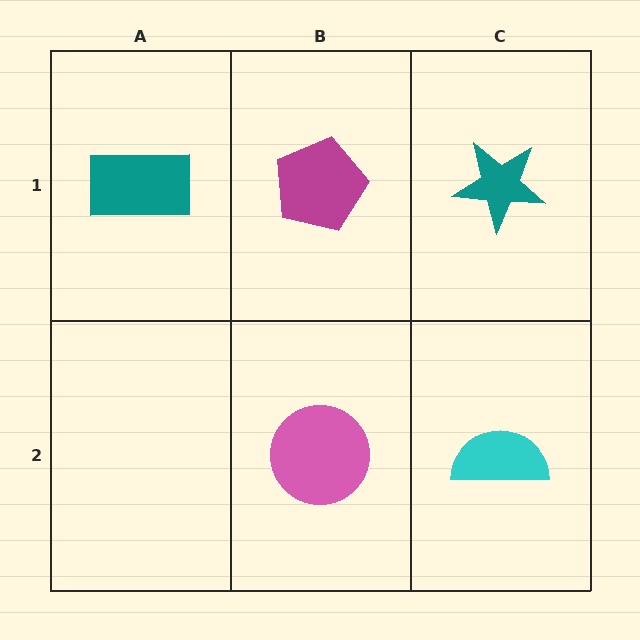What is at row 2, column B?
A pink circle.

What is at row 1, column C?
A teal star.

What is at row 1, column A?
A teal rectangle.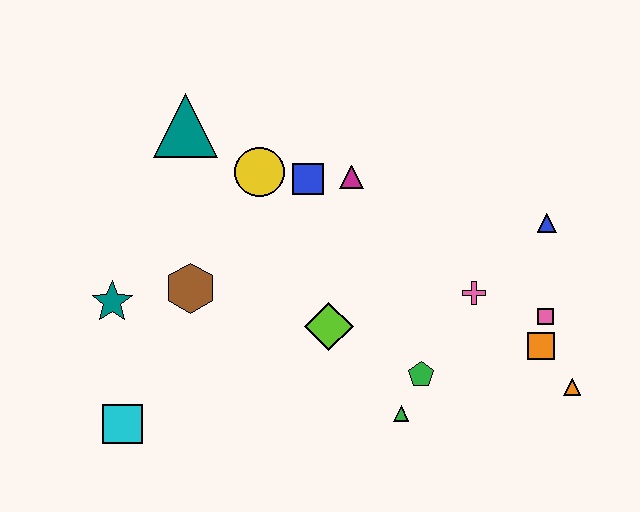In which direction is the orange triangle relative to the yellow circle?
The orange triangle is to the right of the yellow circle.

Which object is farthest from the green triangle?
The teal triangle is farthest from the green triangle.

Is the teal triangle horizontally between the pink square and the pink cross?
No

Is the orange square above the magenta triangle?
No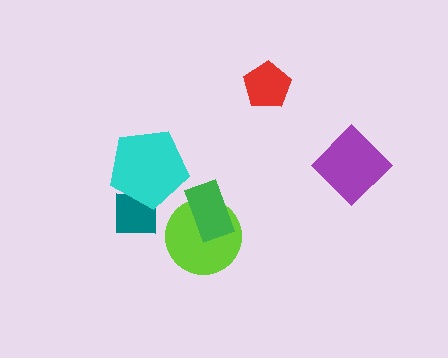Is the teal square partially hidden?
Yes, it is partially covered by another shape.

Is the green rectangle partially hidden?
No, no other shape covers it.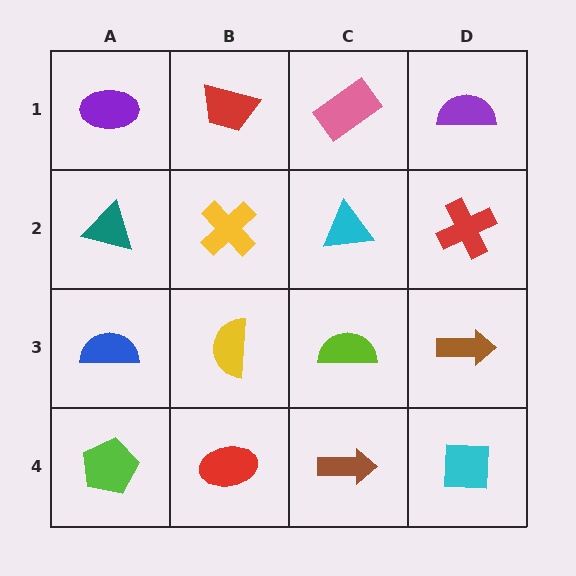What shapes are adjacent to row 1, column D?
A red cross (row 2, column D), a pink rectangle (row 1, column C).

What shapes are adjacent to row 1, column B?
A yellow cross (row 2, column B), a purple ellipse (row 1, column A), a pink rectangle (row 1, column C).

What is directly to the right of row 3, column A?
A yellow semicircle.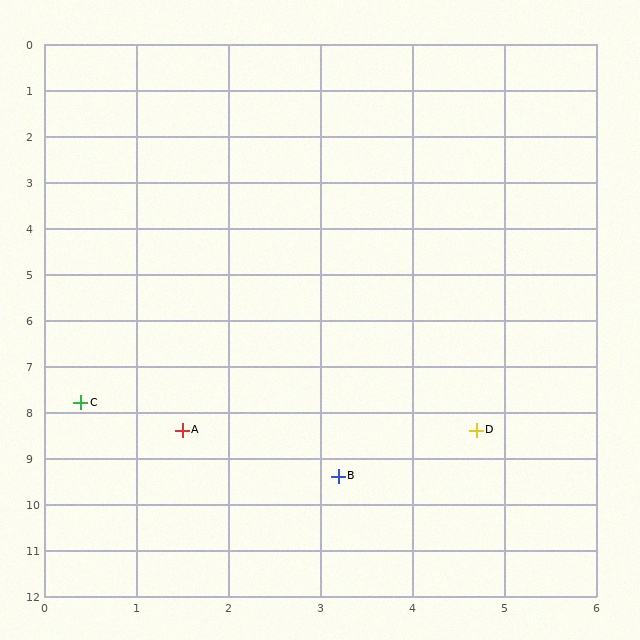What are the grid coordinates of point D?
Point D is at approximately (4.7, 8.4).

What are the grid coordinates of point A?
Point A is at approximately (1.5, 8.4).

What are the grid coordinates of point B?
Point B is at approximately (3.2, 9.4).